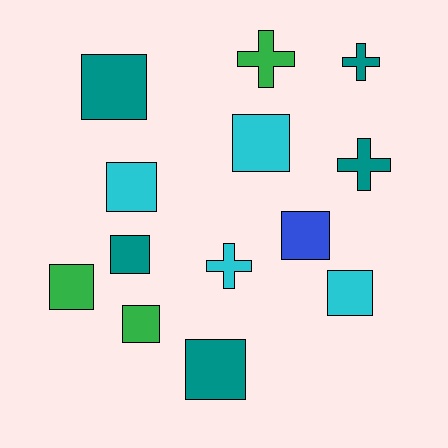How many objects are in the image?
There are 13 objects.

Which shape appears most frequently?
Square, with 9 objects.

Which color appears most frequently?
Teal, with 5 objects.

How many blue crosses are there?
There are no blue crosses.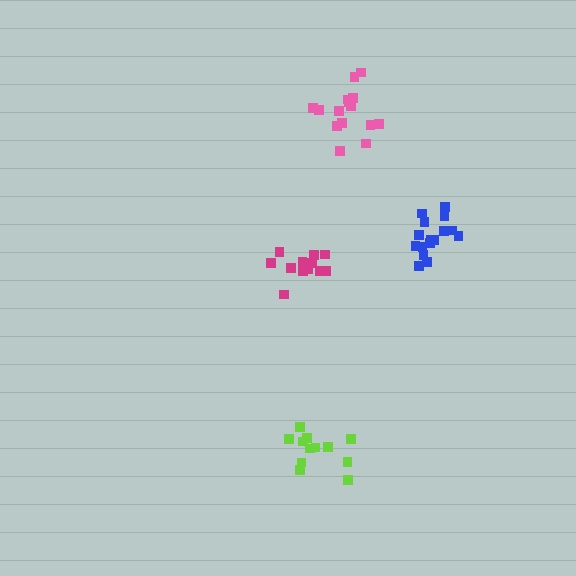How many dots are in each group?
Group 1: 14 dots, Group 2: 12 dots, Group 3: 16 dots, Group 4: 15 dots (57 total).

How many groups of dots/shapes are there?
There are 4 groups.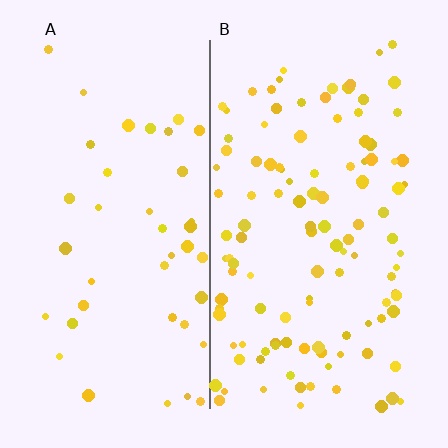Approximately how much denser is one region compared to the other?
Approximately 2.8× — region B over region A.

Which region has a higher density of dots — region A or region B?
B (the right).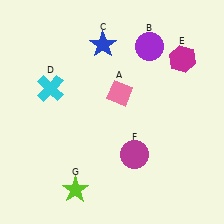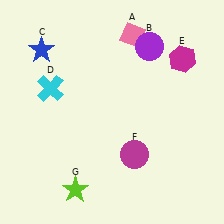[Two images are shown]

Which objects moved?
The objects that moved are: the pink diamond (A), the blue star (C).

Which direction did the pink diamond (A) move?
The pink diamond (A) moved up.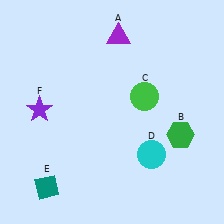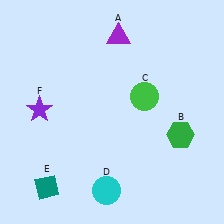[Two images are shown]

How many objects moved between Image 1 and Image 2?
1 object moved between the two images.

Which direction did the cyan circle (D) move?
The cyan circle (D) moved left.